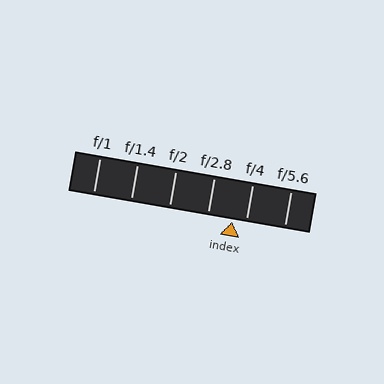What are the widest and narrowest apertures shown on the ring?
The widest aperture shown is f/1 and the narrowest is f/5.6.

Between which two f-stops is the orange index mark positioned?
The index mark is between f/2.8 and f/4.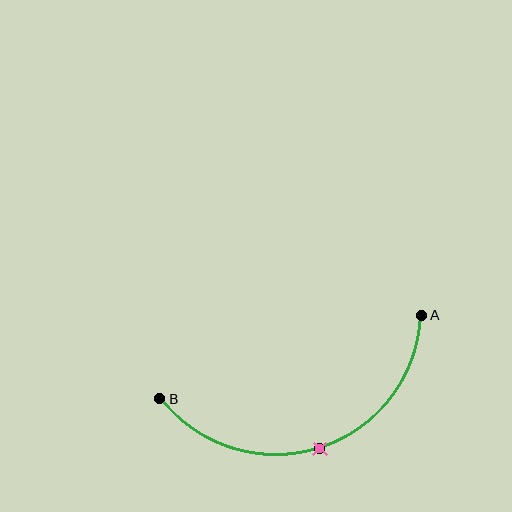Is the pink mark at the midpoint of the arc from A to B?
Yes. The pink mark lies on the arc at equal arc-length from both A and B — it is the arc midpoint.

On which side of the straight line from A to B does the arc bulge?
The arc bulges below the straight line connecting A and B.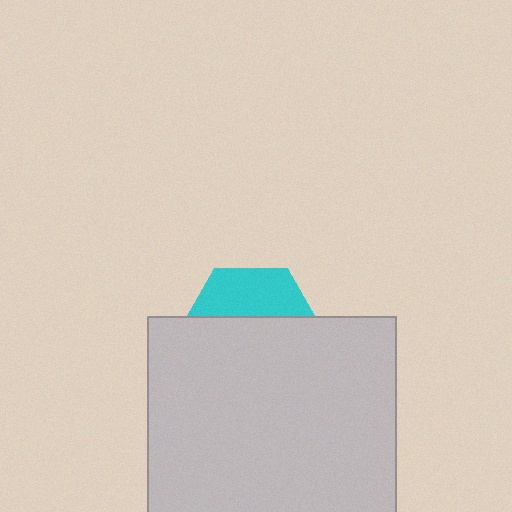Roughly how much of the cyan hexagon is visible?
A small part of it is visible (roughly 34%).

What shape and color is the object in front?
The object in front is a light gray rectangle.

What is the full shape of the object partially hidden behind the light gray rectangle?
The partially hidden object is a cyan hexagon.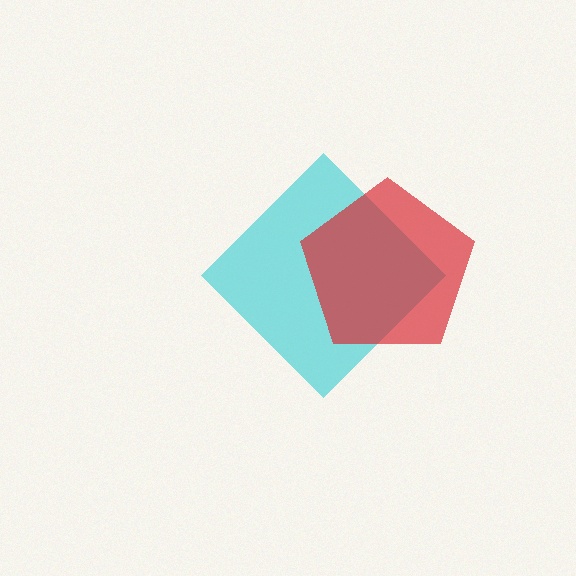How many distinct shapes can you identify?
There are 2 distinct shapes: a cyan diamond, a red pentagon.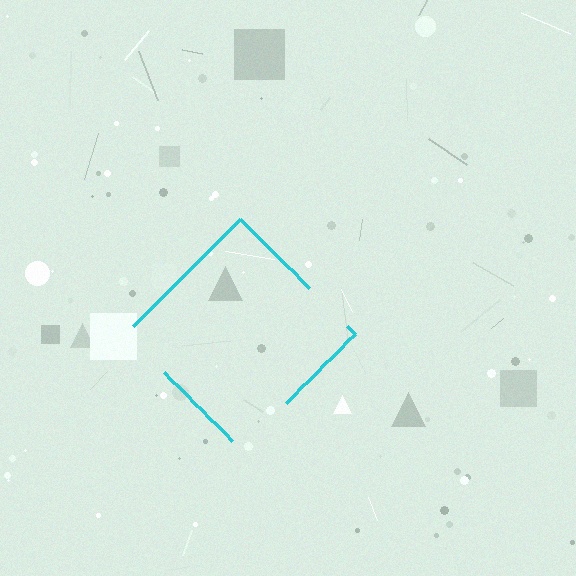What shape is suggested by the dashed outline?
The dashed outline suggests a diamond.